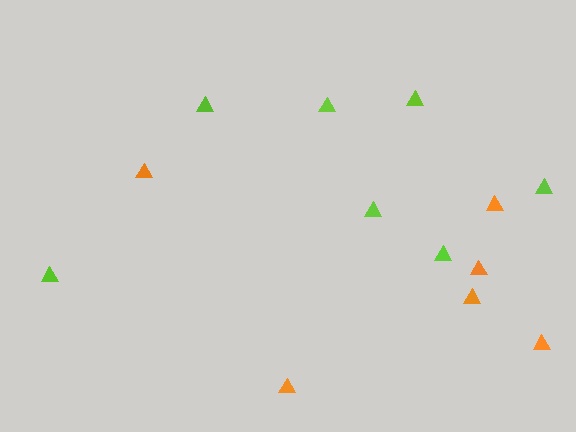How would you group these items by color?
There are 2 groups: one group of orange triangles (6) and one group of lime triangles (7).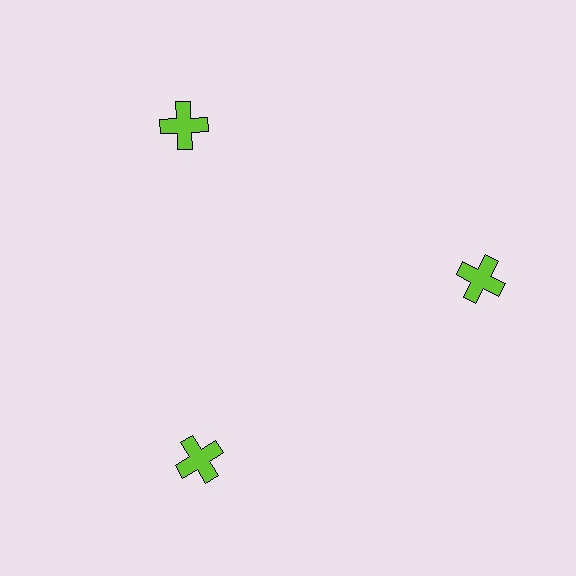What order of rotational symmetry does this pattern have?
This pattern has 3-fold rotational symmetry.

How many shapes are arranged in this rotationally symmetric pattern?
There are 3 shapes, arranged in 3 groups of 1.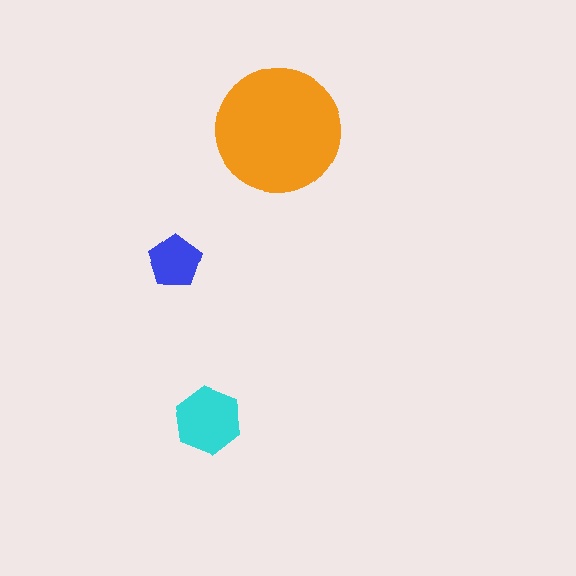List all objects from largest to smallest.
The orange circle, the cyan hexagon, the blue pentagon.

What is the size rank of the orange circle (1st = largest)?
1st.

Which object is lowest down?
The cyan hexagon is bottommost.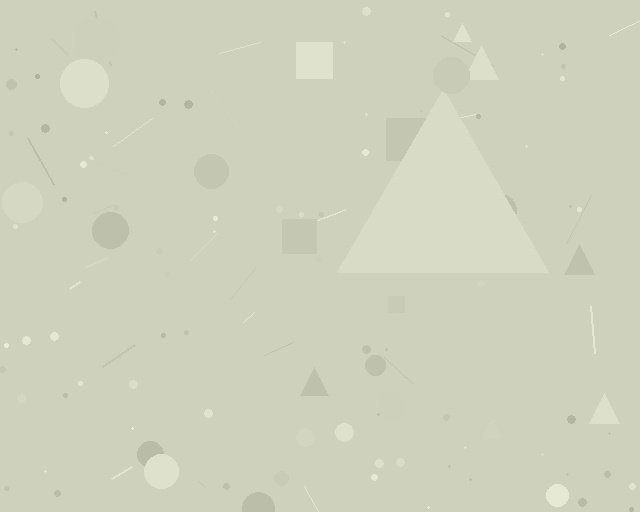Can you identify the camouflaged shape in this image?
The camouflaged shape is a triangle.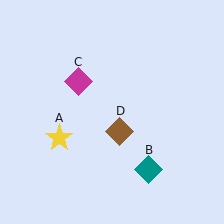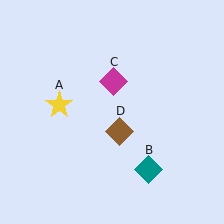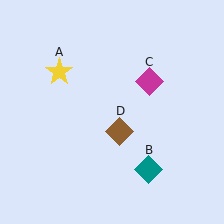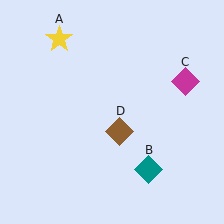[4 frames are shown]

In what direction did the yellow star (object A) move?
The yellow star (object A) moved up.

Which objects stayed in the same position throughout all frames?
Teal diamond (object B) and brown diamond (object D) remained stationary.